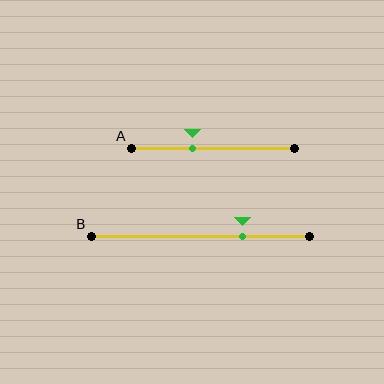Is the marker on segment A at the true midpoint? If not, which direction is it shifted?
No, the marker on segment A is shifted to the left by about 13% of the segment length.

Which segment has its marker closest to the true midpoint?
Segment A has its marker closest to the true midpoint.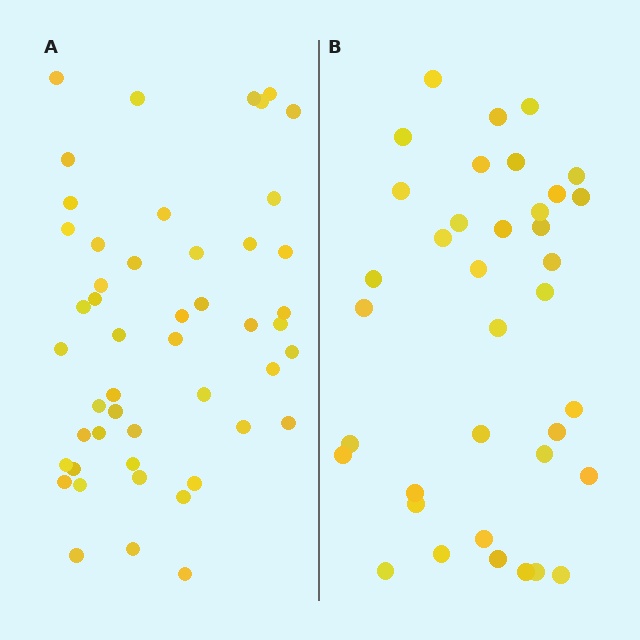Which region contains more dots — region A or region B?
Region A (the left region) has more dots.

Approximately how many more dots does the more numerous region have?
Region A has roughly 12 or so more dots than region B.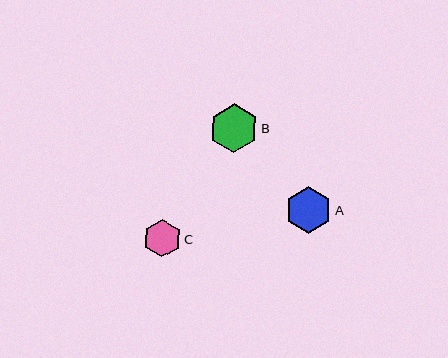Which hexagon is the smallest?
Hexagon C is the smallest with a size of approximately 38 pixels.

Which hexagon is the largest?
Hexagon B is the largest with a size of approximately 49 pixels.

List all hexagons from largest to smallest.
From largest to smallest: B, A, C.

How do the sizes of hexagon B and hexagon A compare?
Hexagon B and hexagon A are approximately the same size.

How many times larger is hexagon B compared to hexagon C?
Hexagon B is approximately 1.3 times the size of hexagon C.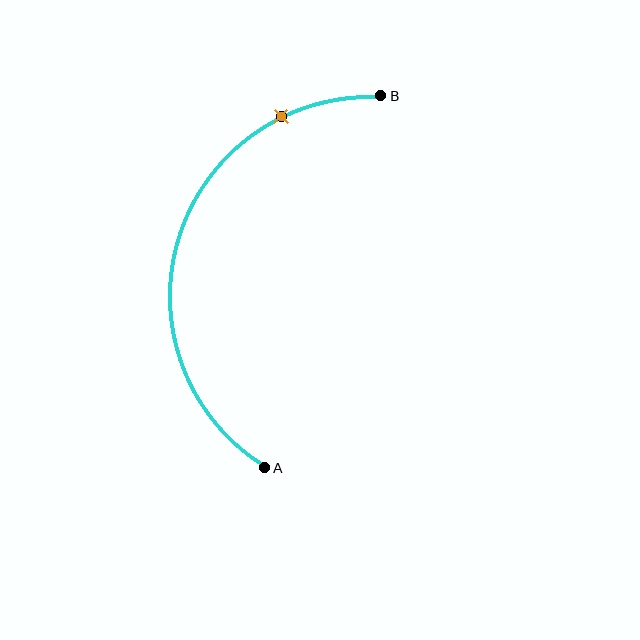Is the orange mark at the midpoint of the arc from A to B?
No. The orange mark lies on the arc but is closer to endpoint B. The arc midpoint would be at the point on the curve equidistant along the arc from both A and B.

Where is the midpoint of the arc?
The arc midpoint is the point on the curve farthest from the straight line joining A and B. It sits to the left of that line.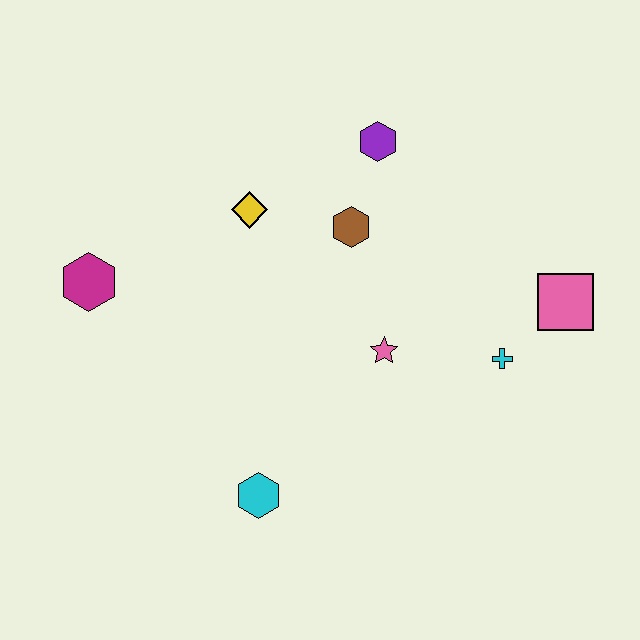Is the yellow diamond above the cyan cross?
Yes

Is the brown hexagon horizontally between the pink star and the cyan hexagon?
Yes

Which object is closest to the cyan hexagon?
The pink star is closest to the cyan hexagon.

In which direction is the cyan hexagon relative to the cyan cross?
The cyan hexagon is to the left of the cyan cross.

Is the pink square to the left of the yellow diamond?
No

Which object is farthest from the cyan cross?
The magenta hexagon is farthest from the cyan cross.